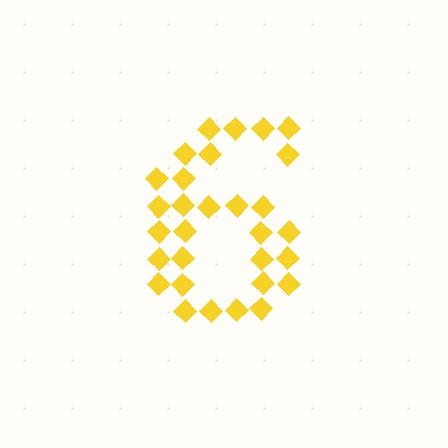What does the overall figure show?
The overall figure shows the digit 6.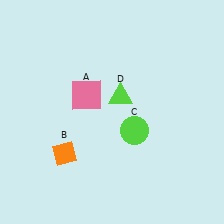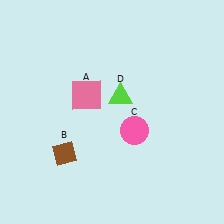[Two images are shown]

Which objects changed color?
B changed from orange to brown. C changed from lime to pink.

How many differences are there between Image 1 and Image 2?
There are 2 differences between the two images.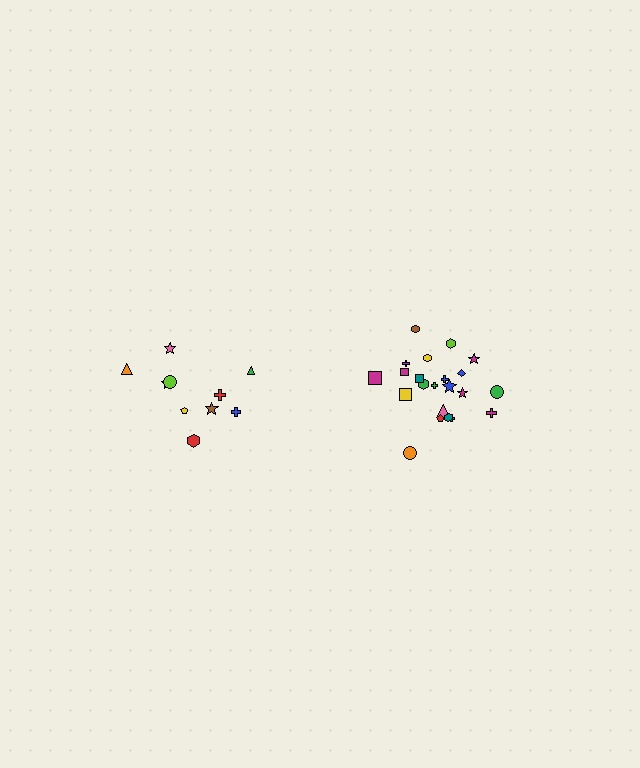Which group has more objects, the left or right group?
The right group.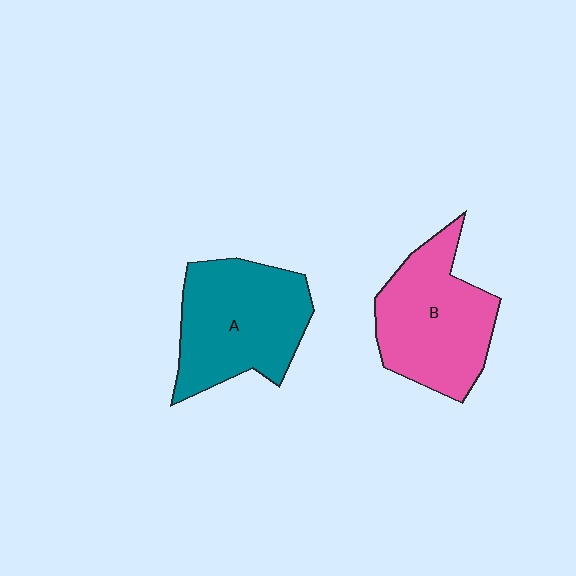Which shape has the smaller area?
Shape B (pink).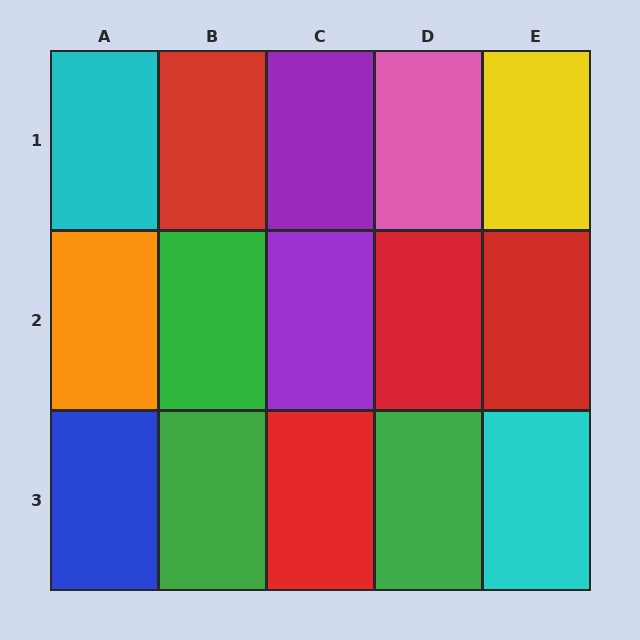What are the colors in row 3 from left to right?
Blue, green, red, green, cyan.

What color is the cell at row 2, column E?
Red.